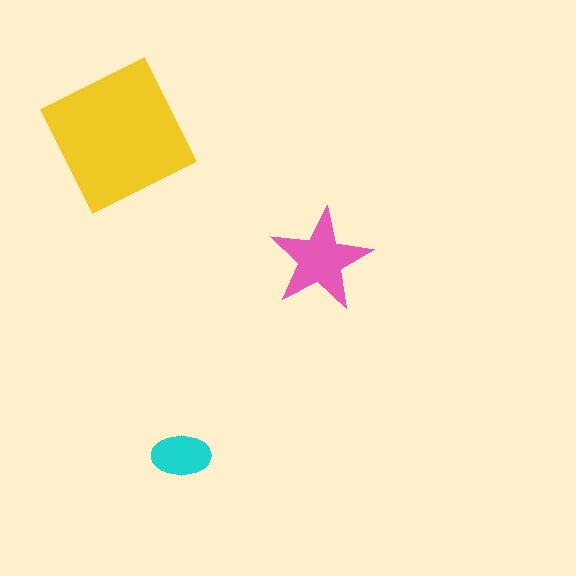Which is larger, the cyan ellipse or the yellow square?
The yellow square.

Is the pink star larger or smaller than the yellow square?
Smaller.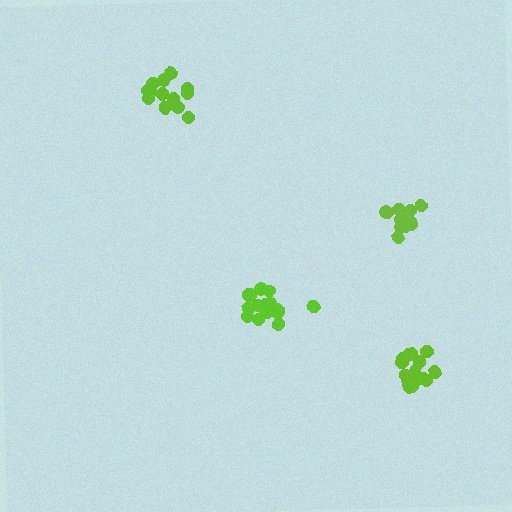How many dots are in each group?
Group 1: 12 dots, Group 2: 17 dots, Group 3: 14 dots, Group 4: 17 dots (60 total).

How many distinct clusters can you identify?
There are 4 distinct clusters.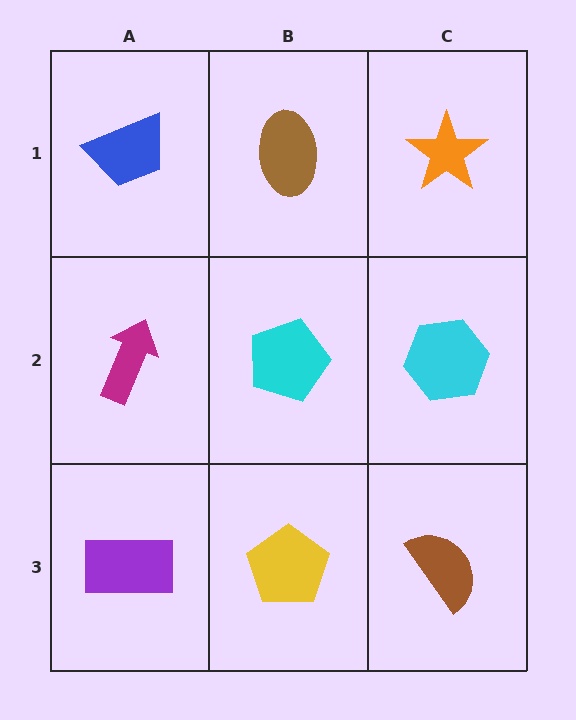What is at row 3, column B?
A yellow pentagon.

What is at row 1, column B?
A brown ellipse.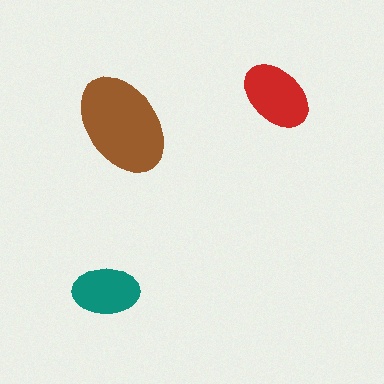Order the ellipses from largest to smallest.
the brown one, the red one, the teal one.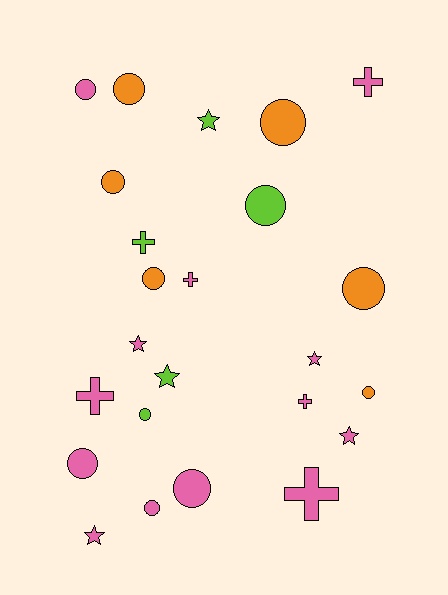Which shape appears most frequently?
Circle, with 12 objects.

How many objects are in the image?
There are 24 objects.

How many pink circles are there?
There are 4 pink circles.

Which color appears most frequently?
Pink, with 13 objects.